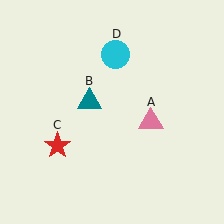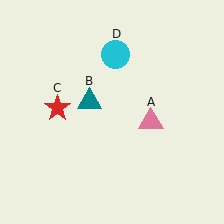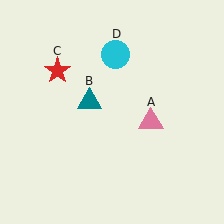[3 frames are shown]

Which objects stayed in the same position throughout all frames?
Pink triangle (object A) and teal triangle (object B) and cyan circle (object D) remained stationary.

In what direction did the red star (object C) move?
The red star (object C) moved up.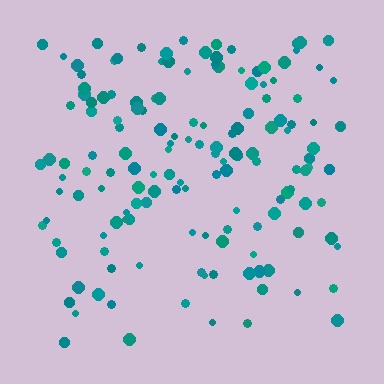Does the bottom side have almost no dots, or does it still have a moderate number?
Still a moderate number, just noticeably fewer than the top.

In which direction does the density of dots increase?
From bottom to top, with the top side densest.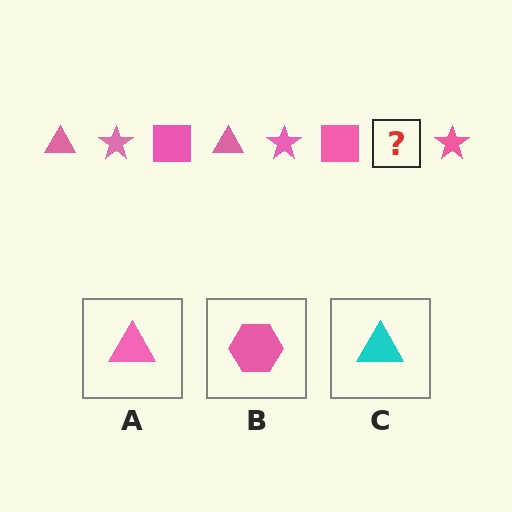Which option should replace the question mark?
Option A.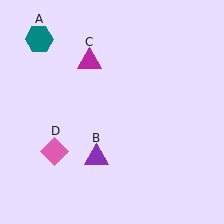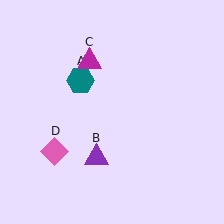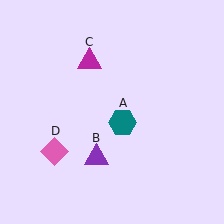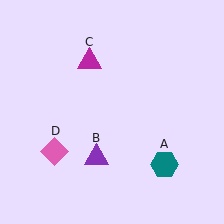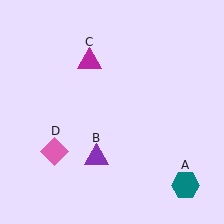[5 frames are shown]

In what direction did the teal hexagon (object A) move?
The teal hexagon (object A) moved down and to the right.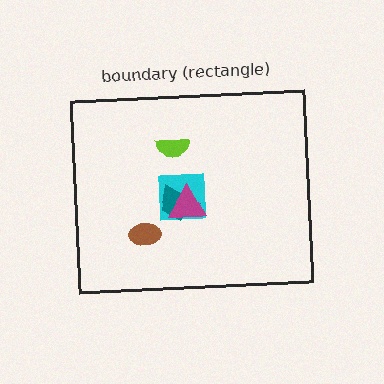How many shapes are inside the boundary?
5 inside, 0 outside.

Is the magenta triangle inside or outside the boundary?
Inside.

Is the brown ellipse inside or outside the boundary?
Inside.